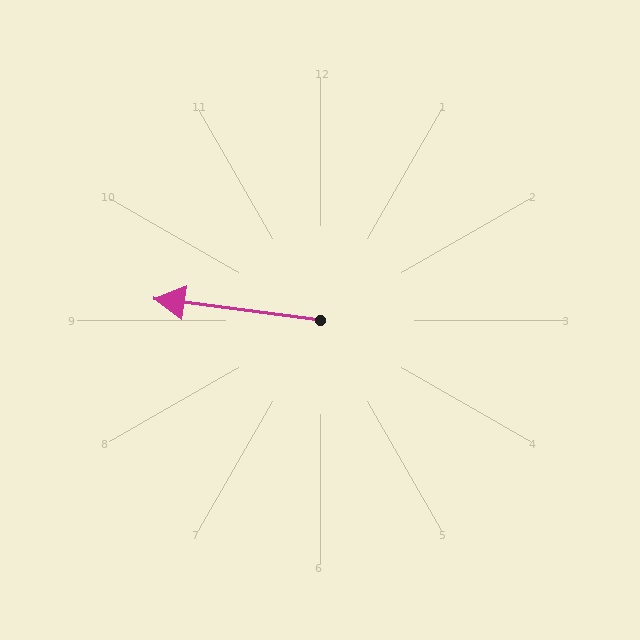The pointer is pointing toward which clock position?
Roughly 9 o'clock.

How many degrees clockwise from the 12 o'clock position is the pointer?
Approximately 277 degrees.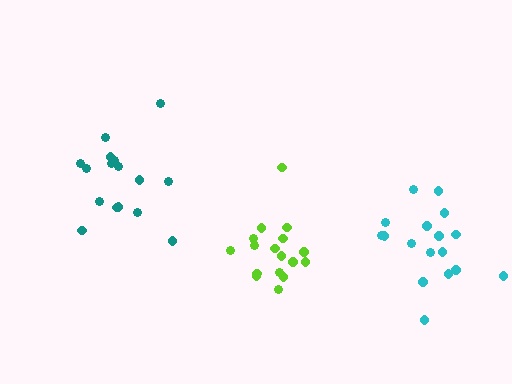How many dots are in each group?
Group 1: 16 dots, Group 2: 17 dots, Group 3: 17 dots (50 total).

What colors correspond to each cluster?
The clusters are colored: teal, cyan, lime.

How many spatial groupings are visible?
There are 3 spatial groupings.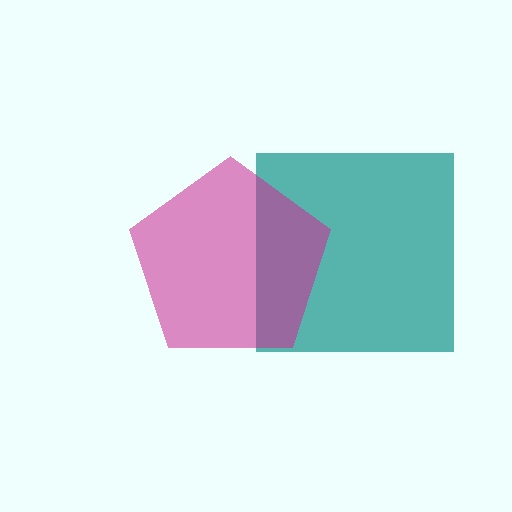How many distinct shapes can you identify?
There are 2 distinct shapes: a teal square, a magenta pentagon.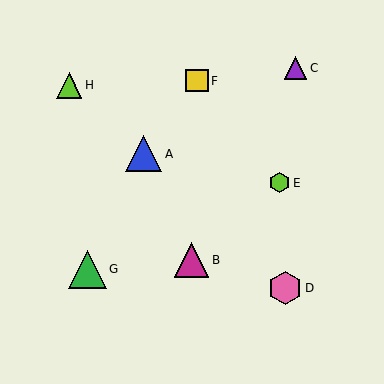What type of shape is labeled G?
Shape G is a green triangle.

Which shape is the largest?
The green triangle (labeled G) is the largest.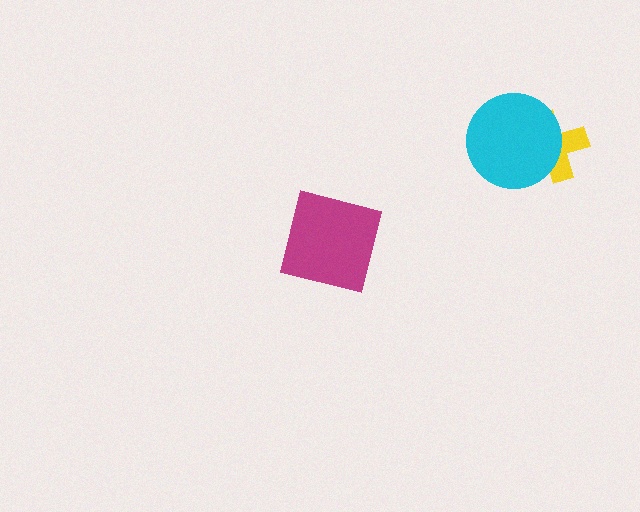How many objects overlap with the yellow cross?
1 object overlaps with the yellow cross.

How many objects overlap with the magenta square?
0 objects overlap with the magenta square.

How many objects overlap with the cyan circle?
1 object overlaps with the cyan circle.